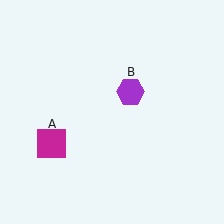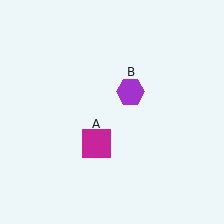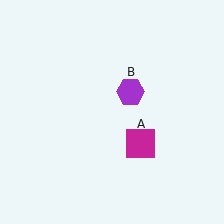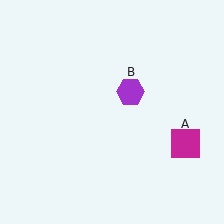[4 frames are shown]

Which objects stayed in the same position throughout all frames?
Purple hexagon (object B) remained stationary.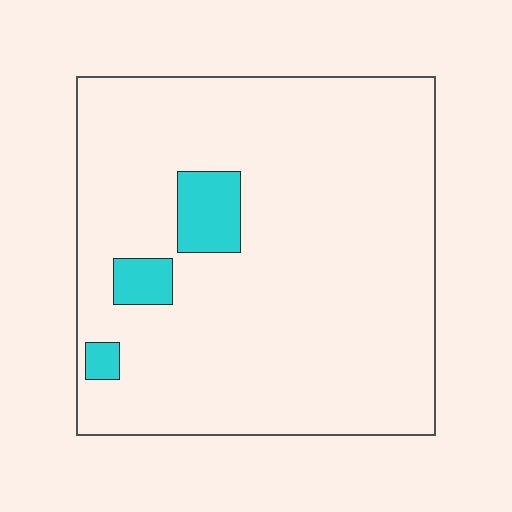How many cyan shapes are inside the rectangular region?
3.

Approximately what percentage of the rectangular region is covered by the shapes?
Approximately 5%.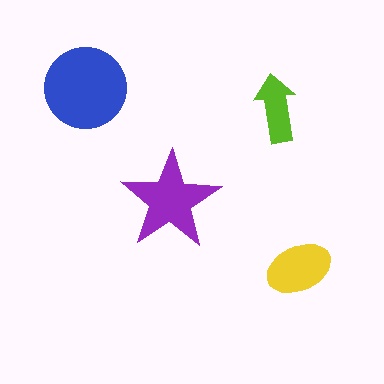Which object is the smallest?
The lime arrow.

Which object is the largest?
The blue circle.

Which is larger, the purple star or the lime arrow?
The purple star.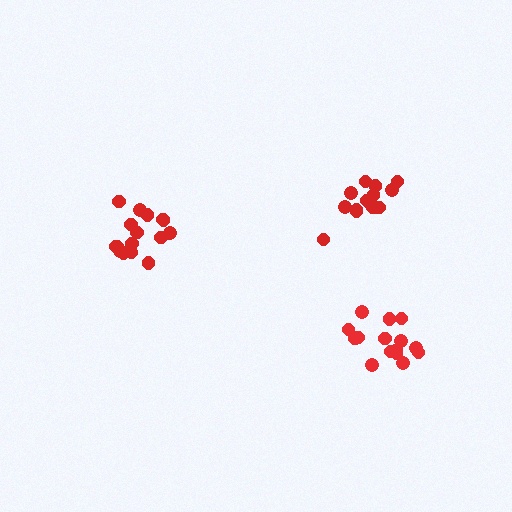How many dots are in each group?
Group 1: 17 dots, Group 2: 14 dots, Group 3: 15 dots (46 total).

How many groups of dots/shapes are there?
There are 3 groups.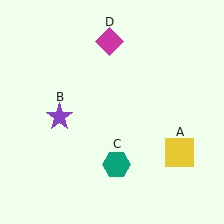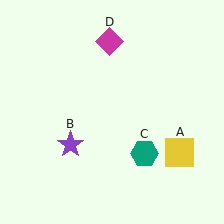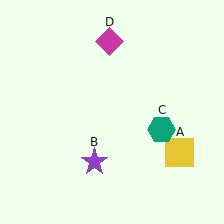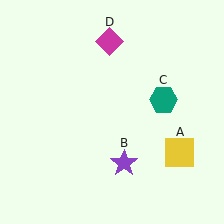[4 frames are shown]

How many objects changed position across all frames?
2 objects changed position: purple star (object B), teal hexagon (object C).